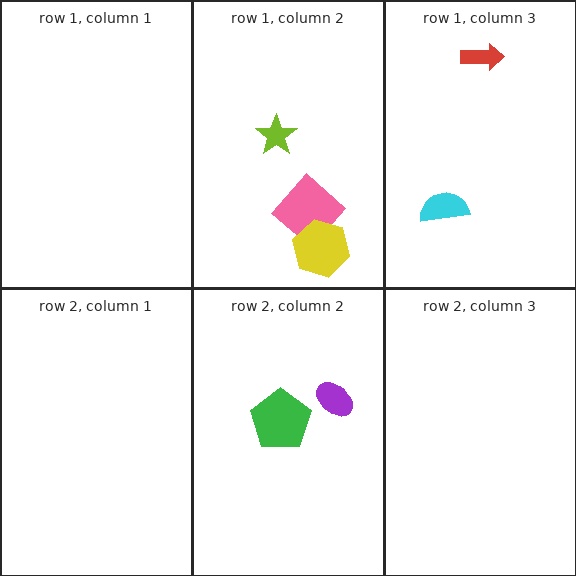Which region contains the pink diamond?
The row 1, column 2 region.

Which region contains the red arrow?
The row 1, column 3 region.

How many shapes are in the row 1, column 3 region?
2.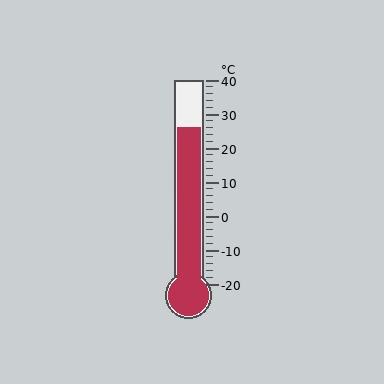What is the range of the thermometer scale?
The thermometer scale ranges from -20°C to 40°C.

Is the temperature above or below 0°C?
The temperature is above 0°C.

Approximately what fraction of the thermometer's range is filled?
The thermometer is filled to approximately 75% of its range.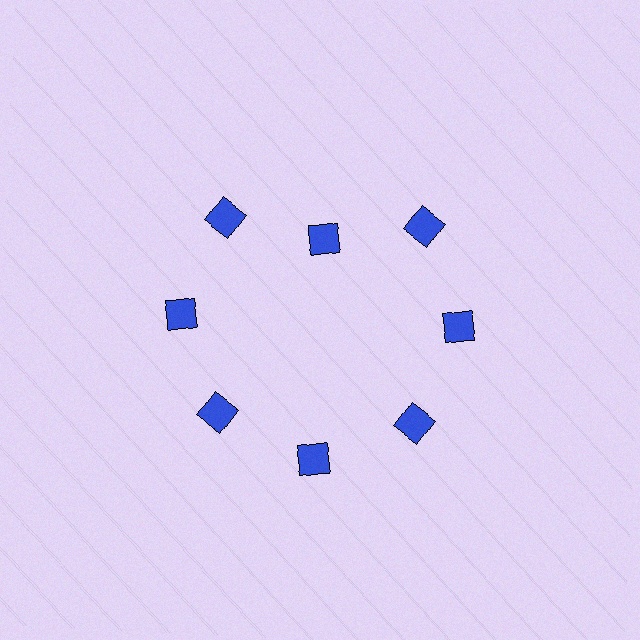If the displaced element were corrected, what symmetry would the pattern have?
It would have 8-fold rotational symmetry — the pattern would map onto itself every 45 degrees.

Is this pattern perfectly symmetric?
No. The 8 blue diamonds are arranged in a ring, but one element near the 12 o'clock position is pulled inward toward the center, breaking the 8-fold rotational symmetry.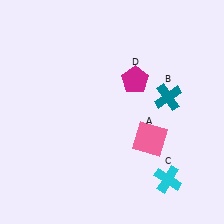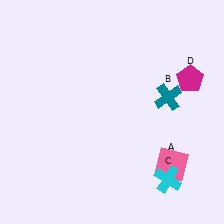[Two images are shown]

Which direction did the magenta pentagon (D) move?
The magenta pentagon (D) moved right.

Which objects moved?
The objects that moved are: the pink square (A), the magenta pentagon (D).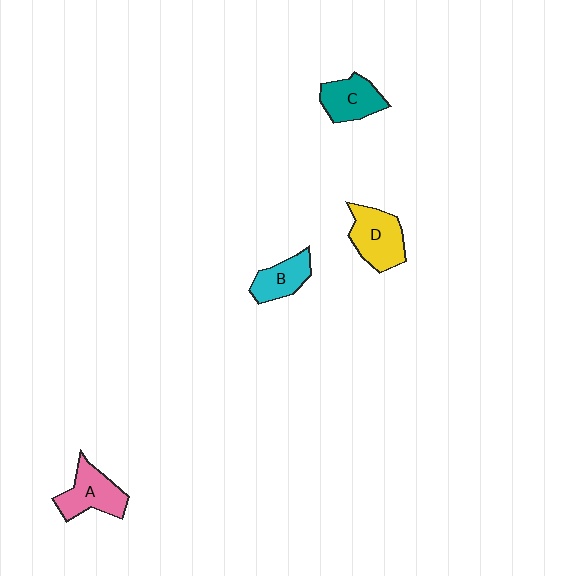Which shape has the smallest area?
Shape B (cyan).